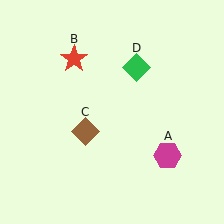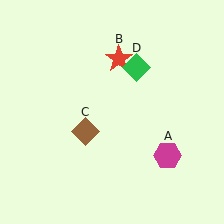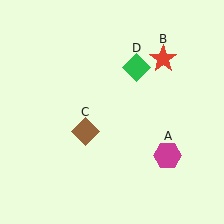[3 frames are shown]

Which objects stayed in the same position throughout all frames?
Magenta hexagon (object A) and brown diamond (object C) and green diamond (object D) remained stationary.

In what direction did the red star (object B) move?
The red star (object B) moved right.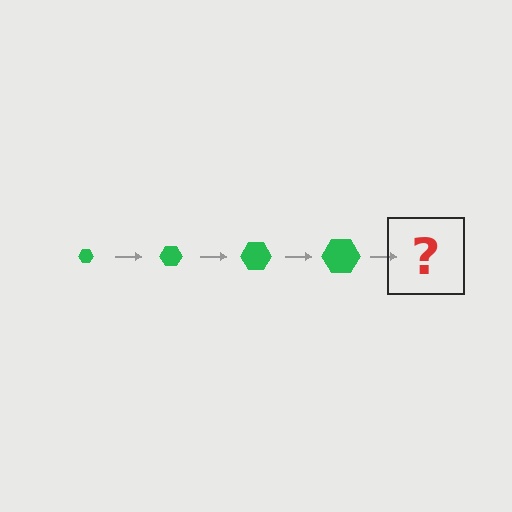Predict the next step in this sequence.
The next step is a green hexagon, larger than the previous one.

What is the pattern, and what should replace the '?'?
The pattern is that the hexagon gets progressively larger each step. The '?' should be a green hexagon, larger than the previous one.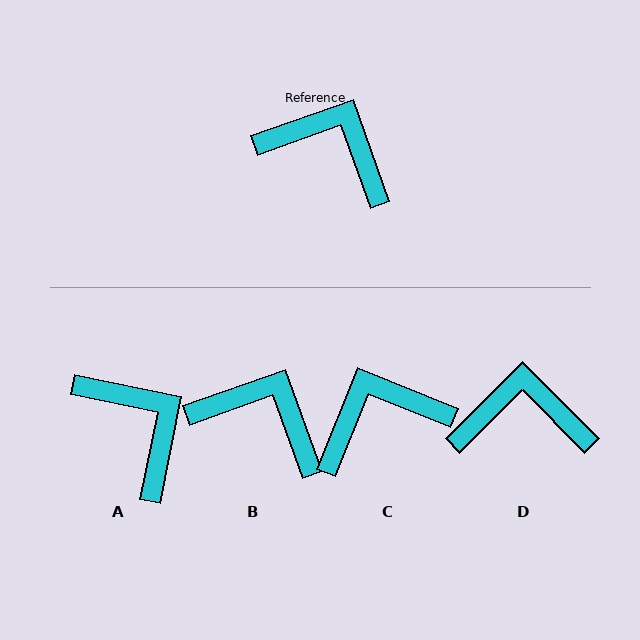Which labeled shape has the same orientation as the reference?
B.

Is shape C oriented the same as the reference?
No, it is off by about 49 degrees.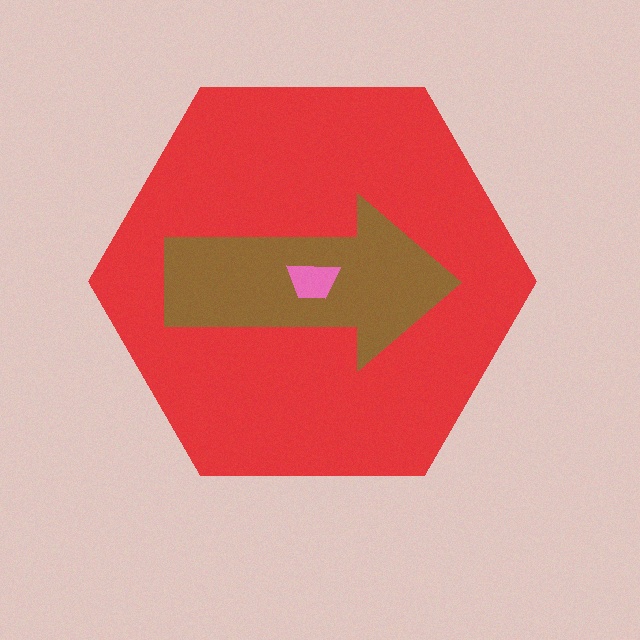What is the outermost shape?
The red hexagon.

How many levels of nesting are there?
3.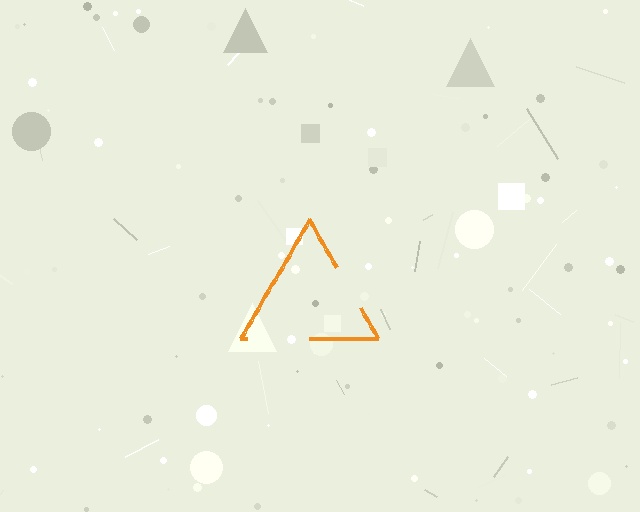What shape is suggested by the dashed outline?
The dashed outline suggests a triangle.